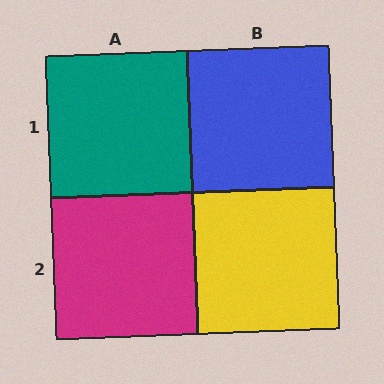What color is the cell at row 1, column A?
Teal.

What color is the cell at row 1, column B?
Blue.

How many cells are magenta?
1 cell is magenta.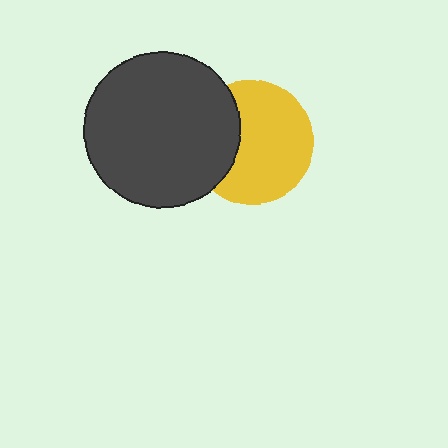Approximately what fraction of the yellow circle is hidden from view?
Roughly 32% of the yellow circle is hidden behind the dark gray circle.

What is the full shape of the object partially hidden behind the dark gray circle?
The partially hidden object is a yellow circle.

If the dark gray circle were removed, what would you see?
You would see the complete yellow circle.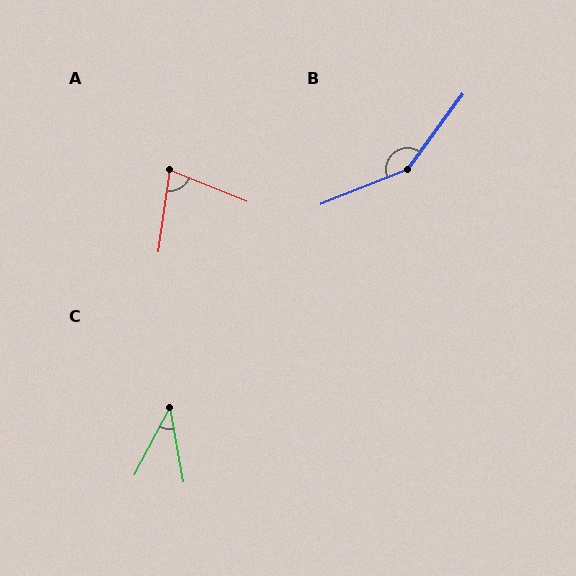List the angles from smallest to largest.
C (38°), A (76°), B (148°).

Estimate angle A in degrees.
Approximately 76 degrees.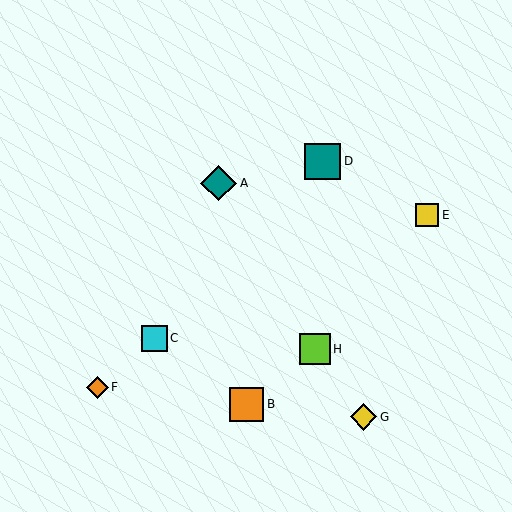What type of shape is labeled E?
Shape E is a yellow square.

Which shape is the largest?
The teal square (labeled D) is the largest.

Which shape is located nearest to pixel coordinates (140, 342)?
The cyan square (labeled C) at (154, 338) is nearest to that location.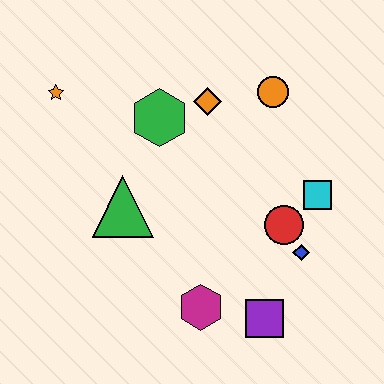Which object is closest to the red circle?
The blue diamond is closest to the red circle.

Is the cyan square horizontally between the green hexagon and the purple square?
No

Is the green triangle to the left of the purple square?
Yes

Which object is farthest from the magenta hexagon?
The orange star is farthest from the magenta hexagon.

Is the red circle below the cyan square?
Yes